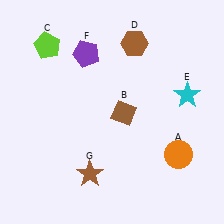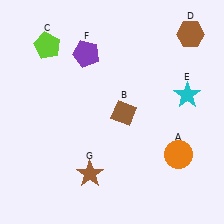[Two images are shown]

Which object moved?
The brown hexagon (D) moved right.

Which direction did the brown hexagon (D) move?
The brown hexagon (D) moved right.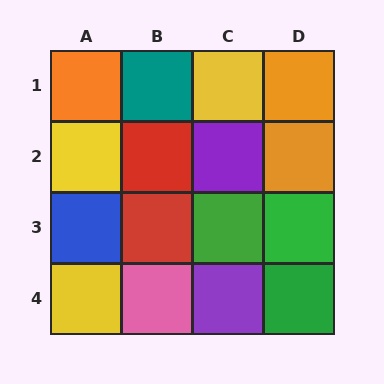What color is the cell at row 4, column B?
Pink.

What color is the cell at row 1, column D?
Orange.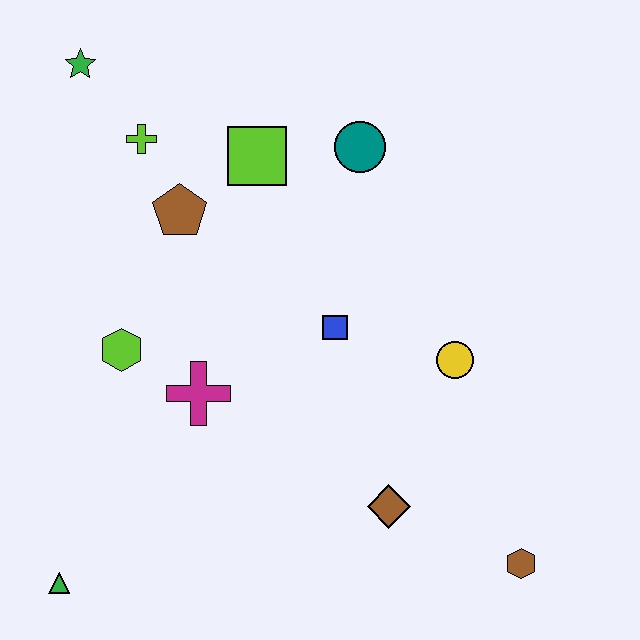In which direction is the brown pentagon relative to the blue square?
The brown pentagon is to the left of the blue square.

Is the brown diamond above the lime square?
No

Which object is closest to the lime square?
The brown pentagon is closest to the lime square.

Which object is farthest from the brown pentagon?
The brown hexagon is farthest from the brown pentagon.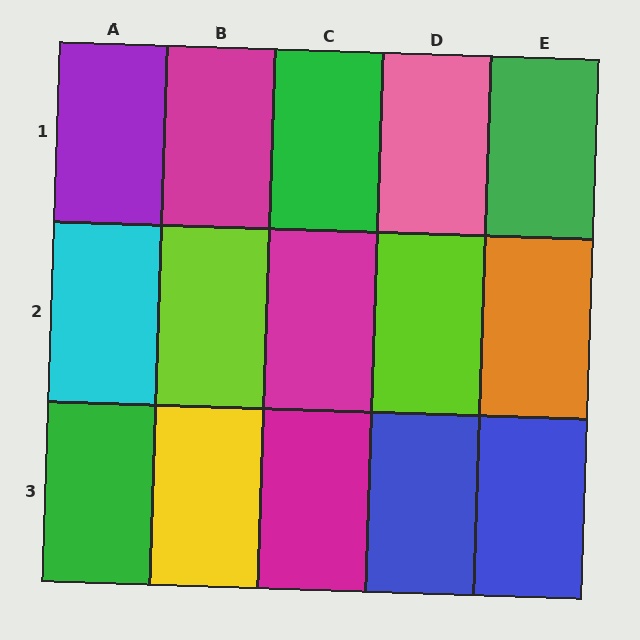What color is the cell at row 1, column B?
Magenta.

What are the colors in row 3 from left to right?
Green, yellow, magenta, blue, blue.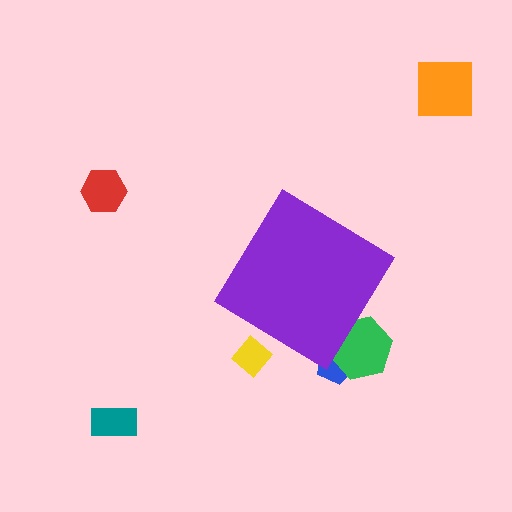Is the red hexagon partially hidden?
No, the red hexagon is fully visible.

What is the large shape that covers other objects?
A purple diamond.